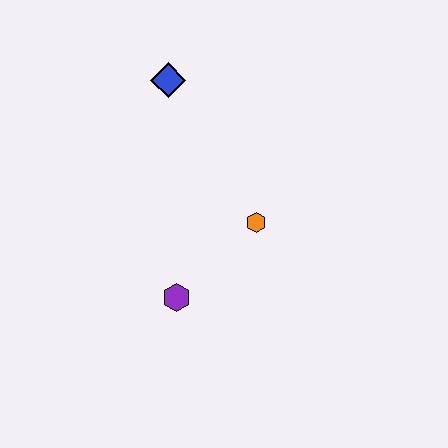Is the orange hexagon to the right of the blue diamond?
Yes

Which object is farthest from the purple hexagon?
The blue diamond is farthest from the purple hexagon.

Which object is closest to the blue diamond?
The orange hexagon is closest to the blue diamond.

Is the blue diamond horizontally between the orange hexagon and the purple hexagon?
No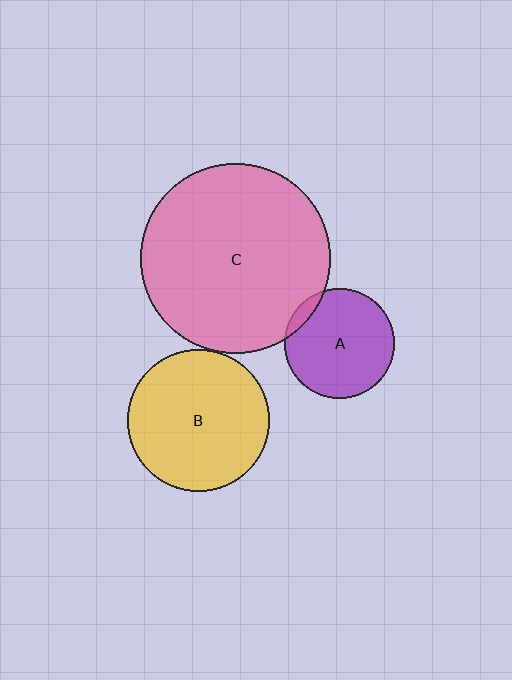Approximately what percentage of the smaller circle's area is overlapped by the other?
Approximately 5%.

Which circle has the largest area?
Circle C (pink).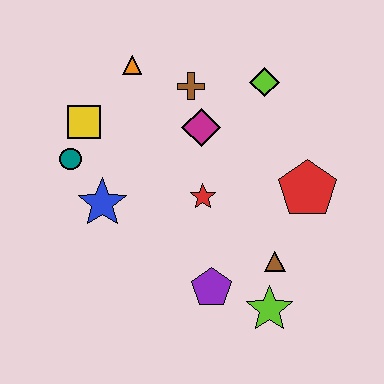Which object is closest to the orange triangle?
The brown cross is closest to the orange triangle.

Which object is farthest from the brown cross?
The lime star is farthest from the brown cross.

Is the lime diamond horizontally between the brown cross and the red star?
No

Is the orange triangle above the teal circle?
Yes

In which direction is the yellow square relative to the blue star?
The yellow square is above the blue star.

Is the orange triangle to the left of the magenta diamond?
Yes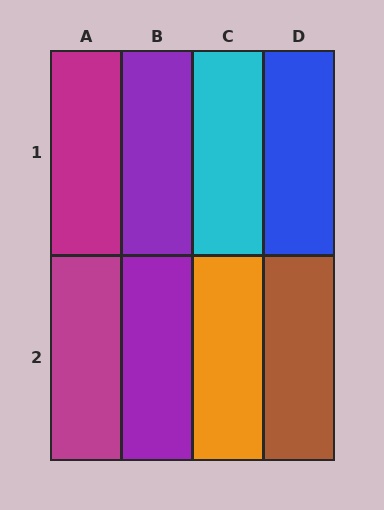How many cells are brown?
1 cell is brown.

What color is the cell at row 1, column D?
Blue.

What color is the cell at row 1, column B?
Purple.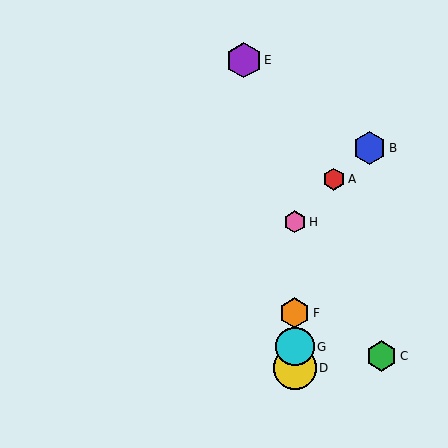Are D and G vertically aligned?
Yes, both are at x≈295.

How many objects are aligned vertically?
4 objects (D, F, G, H) are aligned vertically.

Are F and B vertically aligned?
No, F is at x≈295 and B is at x≈369.